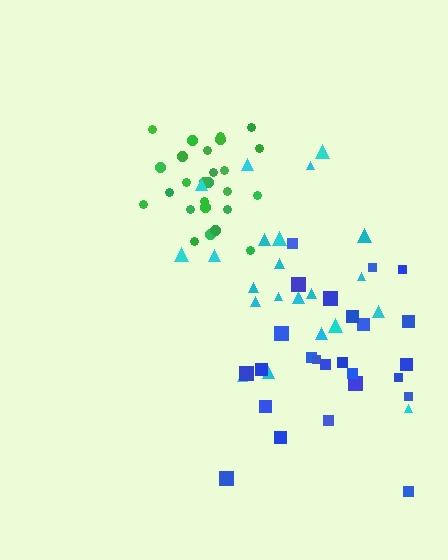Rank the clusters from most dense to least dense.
green, blue, cyan.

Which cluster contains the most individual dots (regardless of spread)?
Green (26).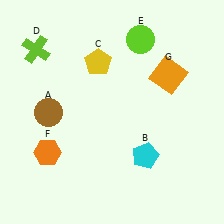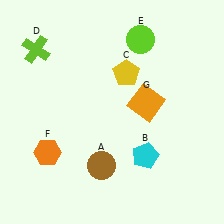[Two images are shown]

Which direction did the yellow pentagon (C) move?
The yellow pentagon (C) moved right.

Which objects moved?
The objects that moved are: the brown circle (A), the yellow pentagon (C), the orange square (G).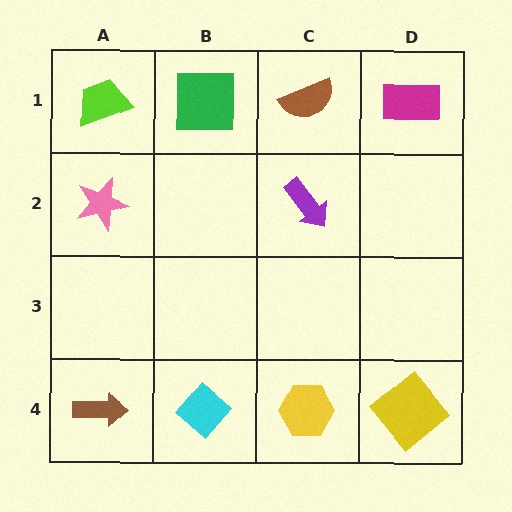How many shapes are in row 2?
2 shapes.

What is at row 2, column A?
A pink star.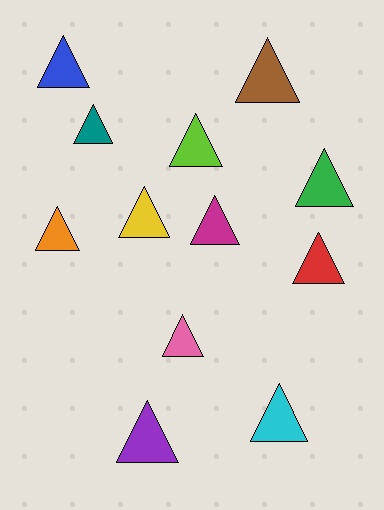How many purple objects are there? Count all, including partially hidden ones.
There is 1 purple object.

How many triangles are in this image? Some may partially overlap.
There are 12 triangles.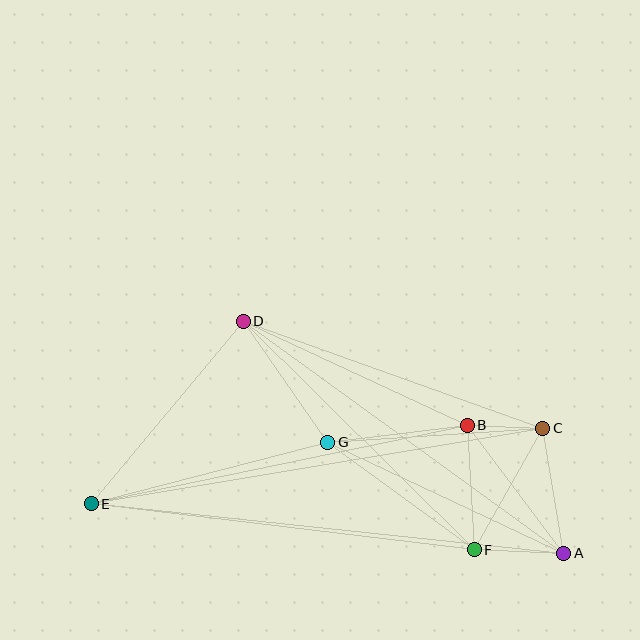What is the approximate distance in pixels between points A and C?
The distance between A and C is approximately 127 pixels.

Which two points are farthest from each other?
Points A and E are farthest from each other.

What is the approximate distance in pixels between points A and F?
The distance between A and F is approximately 89 pixels.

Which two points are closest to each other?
Points B and C are closest to each other.